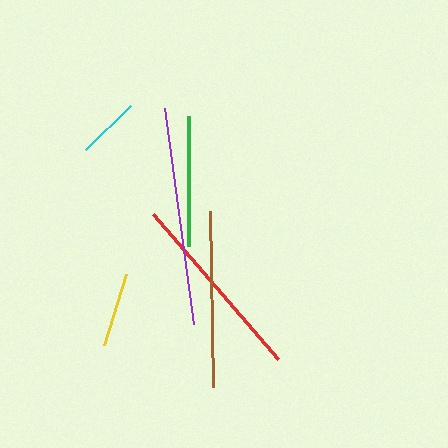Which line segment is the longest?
The purple line is the longest at approximately 218 pixels.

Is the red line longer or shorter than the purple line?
The purple line is longer than the red line.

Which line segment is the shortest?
The cyan line is the shortest at approximately 63 pixels.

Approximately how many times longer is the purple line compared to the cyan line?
The purple line is approximately 3.5 times the length of the cyan line.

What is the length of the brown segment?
The brown segment is approximately 176 pixels long.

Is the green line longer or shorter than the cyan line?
The green line is longer than the cyan line.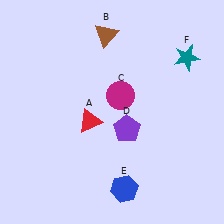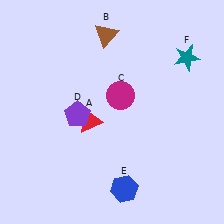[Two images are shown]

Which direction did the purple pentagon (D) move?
The purple pentagon (D) moved left.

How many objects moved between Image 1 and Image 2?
1 object moved between the two images.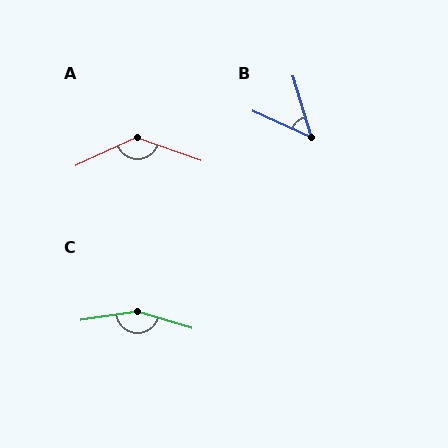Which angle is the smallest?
B, at approximately 48 degrees.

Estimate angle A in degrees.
Approximately 136 degrees.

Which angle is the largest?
C, at approximately 155 degrees.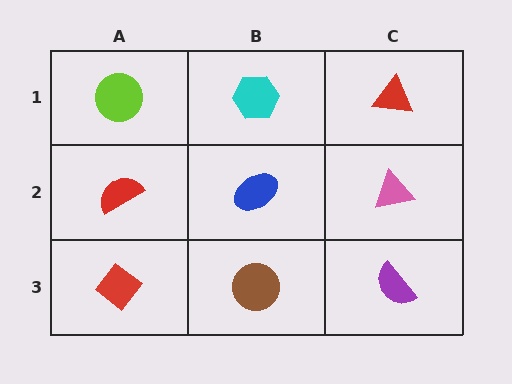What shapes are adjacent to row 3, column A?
A red semicircle (row 2, column A), a brown circle (row 3, column B).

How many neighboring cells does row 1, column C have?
2.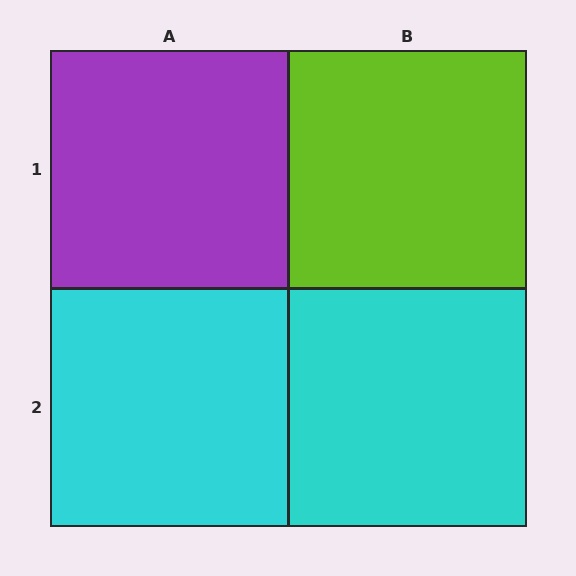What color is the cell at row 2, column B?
Cyan.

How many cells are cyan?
2 cells are cyan.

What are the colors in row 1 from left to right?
Purple, lime.